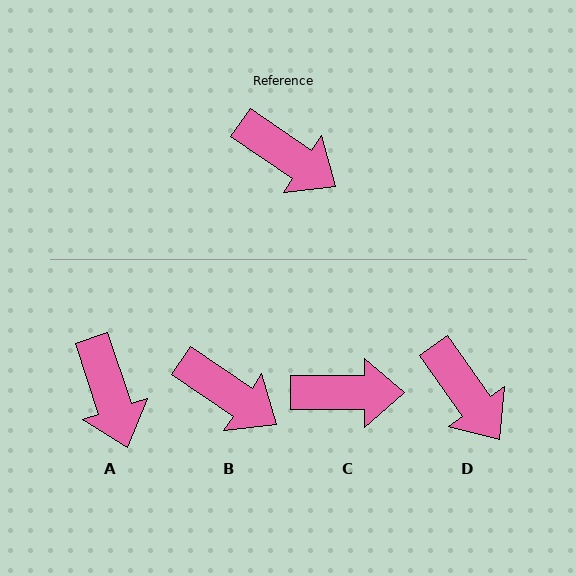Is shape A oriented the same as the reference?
No, it is off by about 38 degrees.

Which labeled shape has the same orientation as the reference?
B.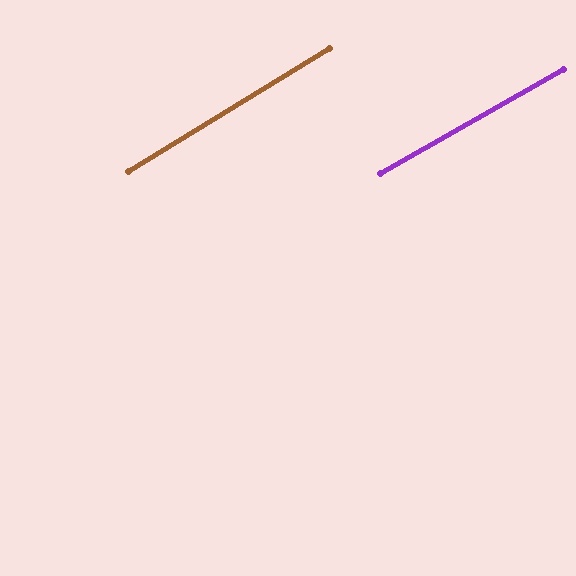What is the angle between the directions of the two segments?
Approximately 2 degrees.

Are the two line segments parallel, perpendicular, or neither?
Parallel — their directions differ by only 1.7°.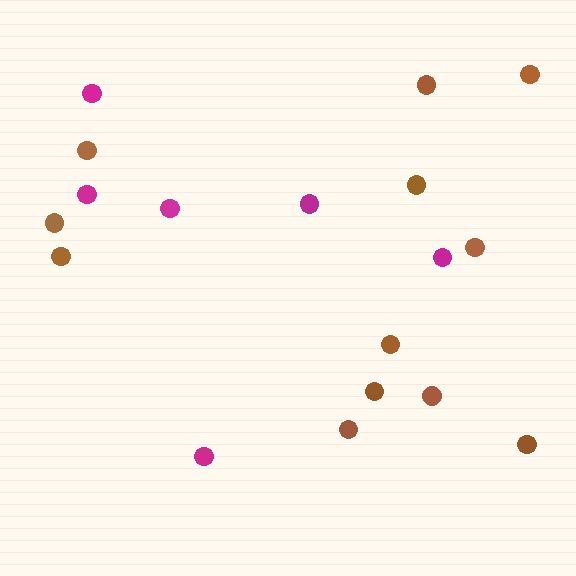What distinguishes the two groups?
There are 2 groups: one group of magenta circles (6) and one group of brown circles (12).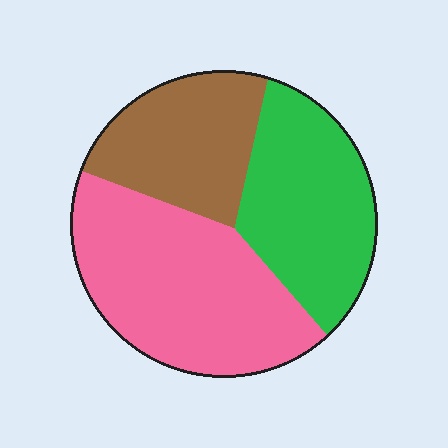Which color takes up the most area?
Pink, at roughly 45%.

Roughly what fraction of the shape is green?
Green takes up between a quarter and a half of the shape.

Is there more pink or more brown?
Pink.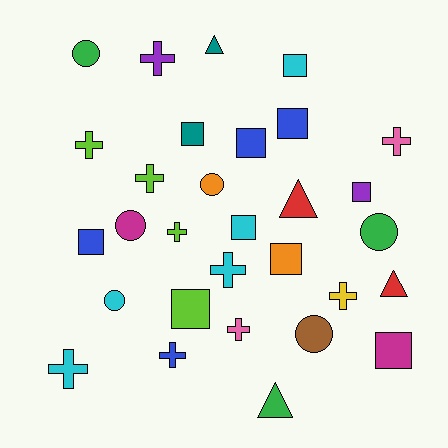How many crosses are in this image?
There are 10 crosses.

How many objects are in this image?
There are 30 objects.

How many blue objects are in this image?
There are 4 blue objects.